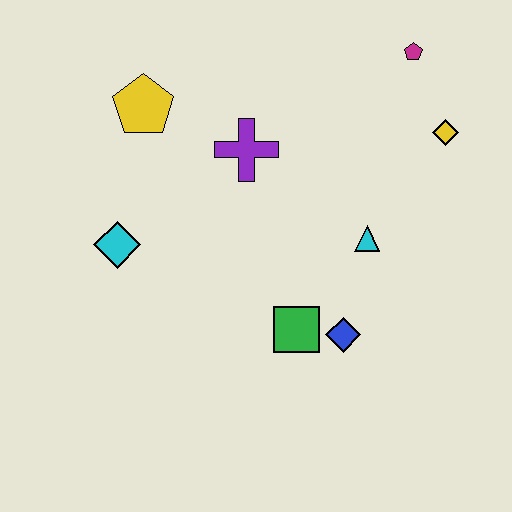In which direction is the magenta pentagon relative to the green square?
The magenta pentagon is above the green square.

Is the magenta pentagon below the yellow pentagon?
No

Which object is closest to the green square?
The blue diamond is closest to the green square.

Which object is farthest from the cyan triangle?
The yellow pentagon is farthest from the cyan triangle.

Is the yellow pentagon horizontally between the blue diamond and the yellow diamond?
No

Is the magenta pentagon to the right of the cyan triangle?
Yes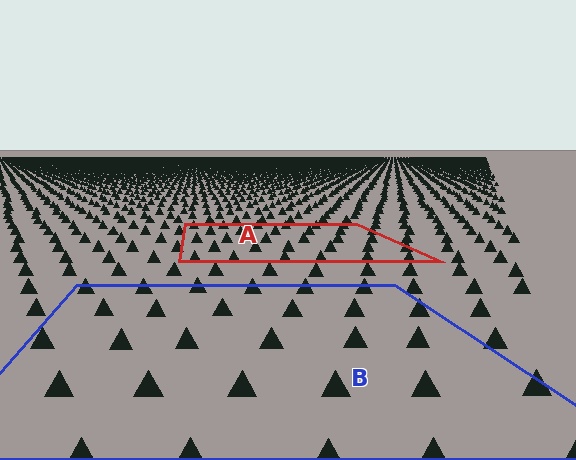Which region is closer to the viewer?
Region B is closer. The texture elements there are larger and more spread out.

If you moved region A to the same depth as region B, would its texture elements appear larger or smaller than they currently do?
They would appear larger. At a closer depth, the same texture elements are projected at a bigger on-screen size.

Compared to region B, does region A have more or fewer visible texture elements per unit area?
Region A has more texture elements per unit area — they are packed more densely because it is farther away.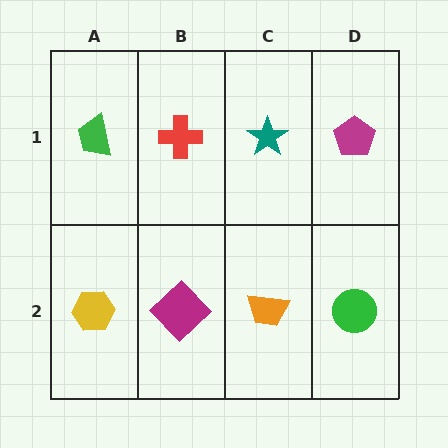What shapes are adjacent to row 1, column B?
A magenta diamond (row 2, column B), a green trapezoid (row 1, column A), a teal star (row 1, column C).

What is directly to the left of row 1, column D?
A teal star.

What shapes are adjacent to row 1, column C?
An orange trapezoid (row 2, column C), a red cross (row 1, column B), a magenta pentagon (row 1, column D).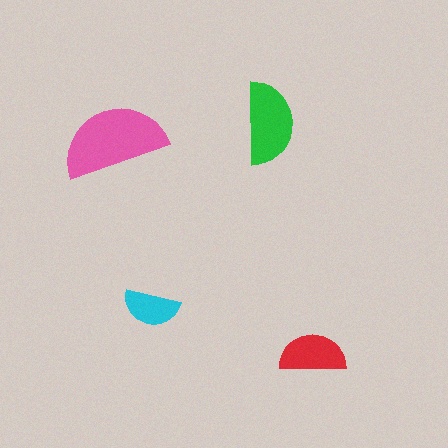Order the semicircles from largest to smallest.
the pink one, the green one, the red one, the cyan one.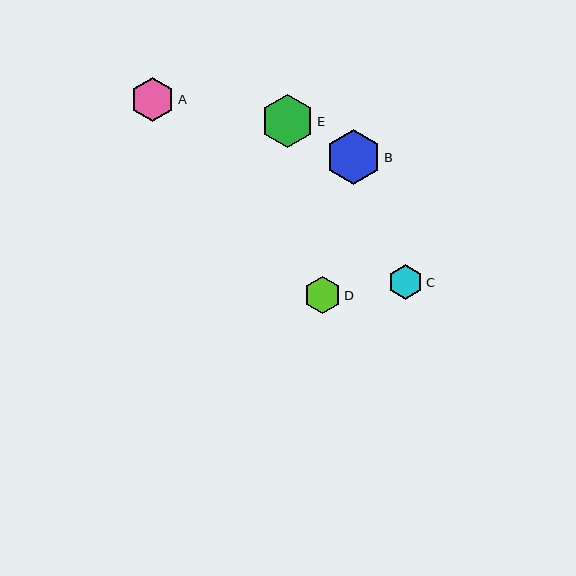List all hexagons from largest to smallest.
From largest to smallest: B, E, A, D, C.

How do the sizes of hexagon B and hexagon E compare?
Hexagon B and hexagon E are approximately the same size.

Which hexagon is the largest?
Hexagon B is the largest with a size of approximately 56 pixels.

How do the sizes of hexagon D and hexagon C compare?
Hexagon D and hexagon C are approximately the same size.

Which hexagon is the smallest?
Hexagon C is the smallest with a size of approximately 35 pixels.